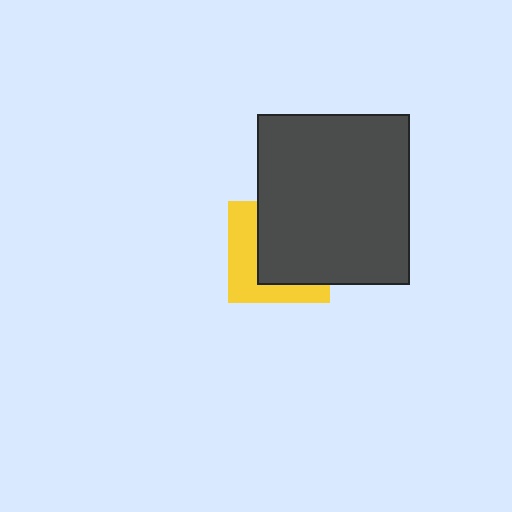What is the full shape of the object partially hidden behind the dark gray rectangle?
The partially hidden object is a yellow square.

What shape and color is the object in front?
The object in front is a dark gray rectangle.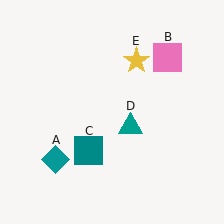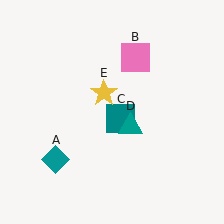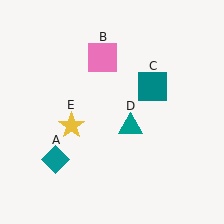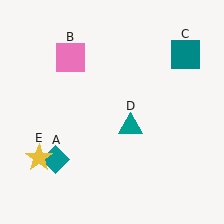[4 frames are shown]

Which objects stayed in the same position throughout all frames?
Teal diamond (object A) and teal triangle (object D) remained stationary.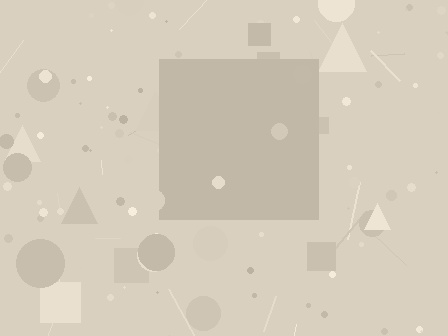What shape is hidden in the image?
A square is hidden in the image.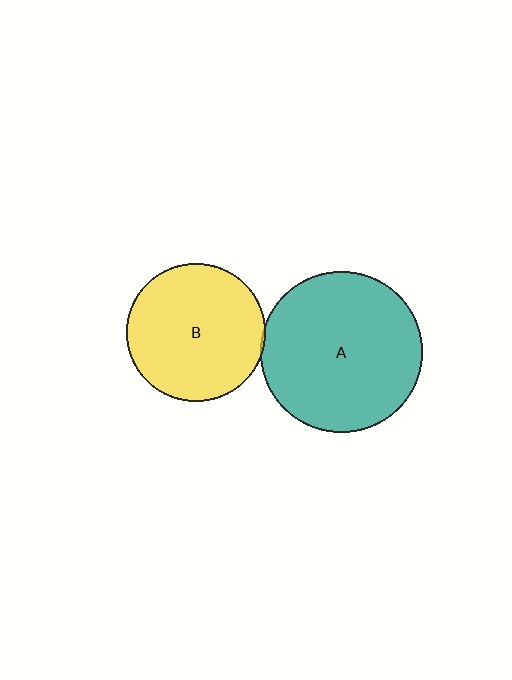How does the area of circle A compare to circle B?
Approximately 1.3 times.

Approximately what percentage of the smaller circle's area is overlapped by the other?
Approximately 5%.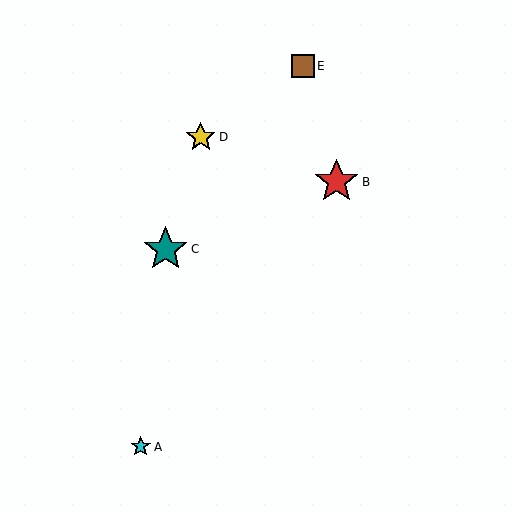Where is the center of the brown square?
The center of the brown square is at (303, 66).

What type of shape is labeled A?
Shape A is a cyan star.